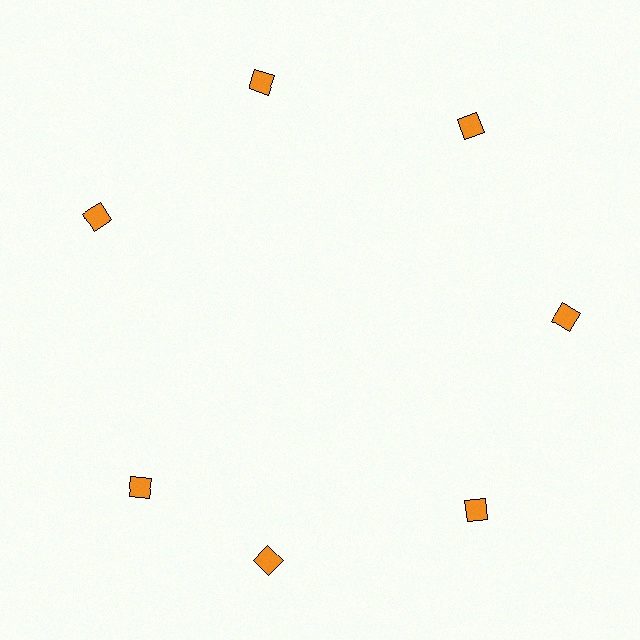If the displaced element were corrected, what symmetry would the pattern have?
It would have 7-fold rotational symmetry — the pattern would map onto itself every 51 degrees.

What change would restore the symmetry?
The symmetry would be restored by rotating it back into even spacing with its neighbors so that all 7 diamonds sit at equal angles and equal distance from the center.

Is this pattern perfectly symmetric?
No. The 7 orange diamonds are arranged in a ring, but one element near the 8 o'clock position is rotated out of alignment along the ring, breaking the 7-fold rotational symmetry.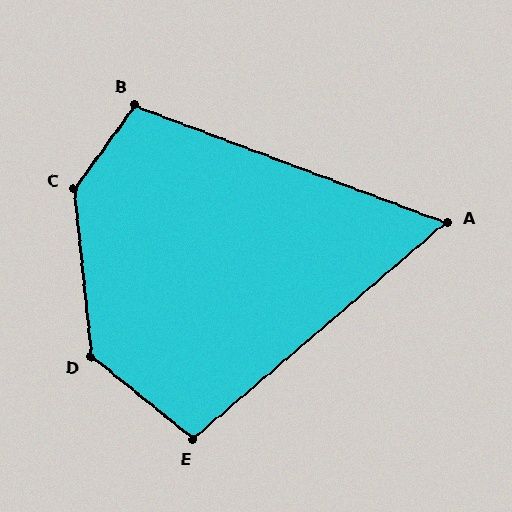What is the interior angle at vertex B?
Approximately 105 degrees (obtuse).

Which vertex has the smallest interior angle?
A, at approximately 61 degrees.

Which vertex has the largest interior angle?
C, at approximately 139 degrees.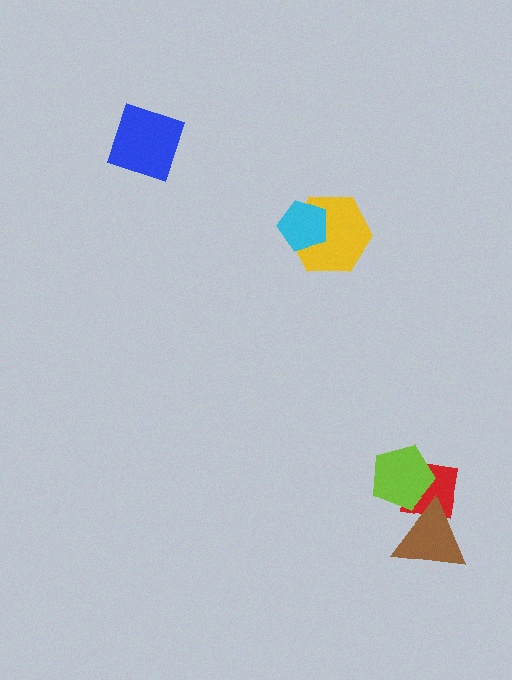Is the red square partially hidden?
Yes, it is partially covered by another shape.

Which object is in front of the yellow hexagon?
The cyan pentagon is in front of the yellow hexagon.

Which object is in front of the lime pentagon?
The brown triangle is in front of the lime pentagon.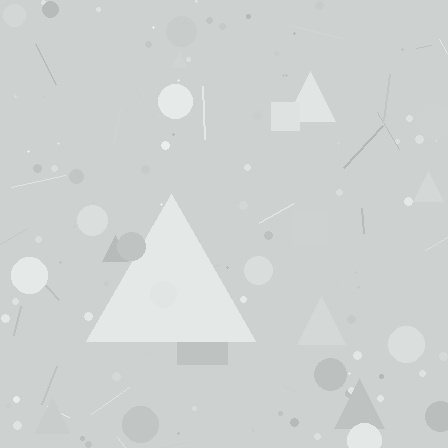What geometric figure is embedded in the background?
A triangle is embedded in the background.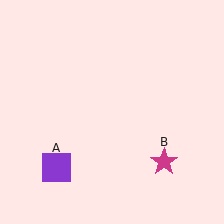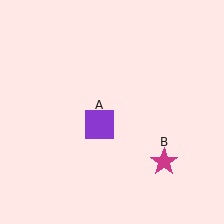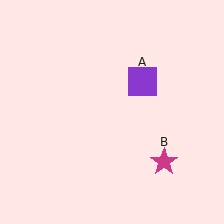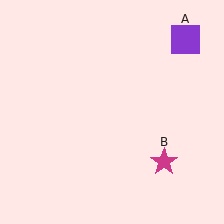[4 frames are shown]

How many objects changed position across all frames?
1 object changed position: purple square (object A).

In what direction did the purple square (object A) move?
The purple square (object A) moved up and to the right.